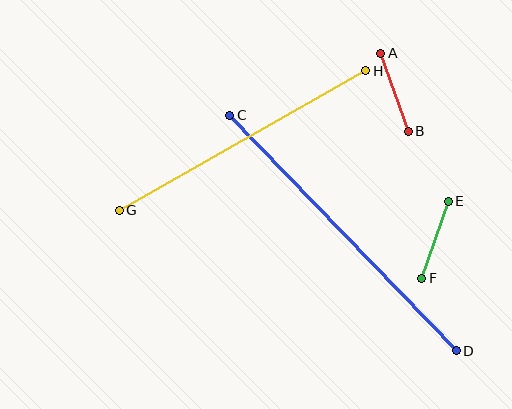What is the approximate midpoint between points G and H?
The midpoint is at approximately (242, 141) pixels.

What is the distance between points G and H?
The distance is approximately 283 pixels.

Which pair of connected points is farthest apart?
Points C and D are farthest apart.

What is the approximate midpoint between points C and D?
The midpoint is at approximately (343, 233) pixels.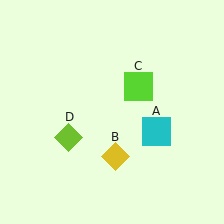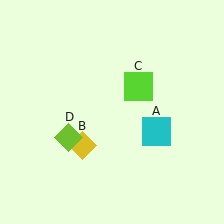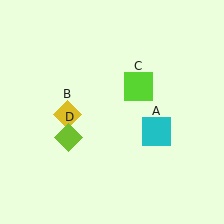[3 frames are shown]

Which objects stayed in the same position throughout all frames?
Cyan square (object A) and lime square (object C) and lime diamond (object D) remained stationary.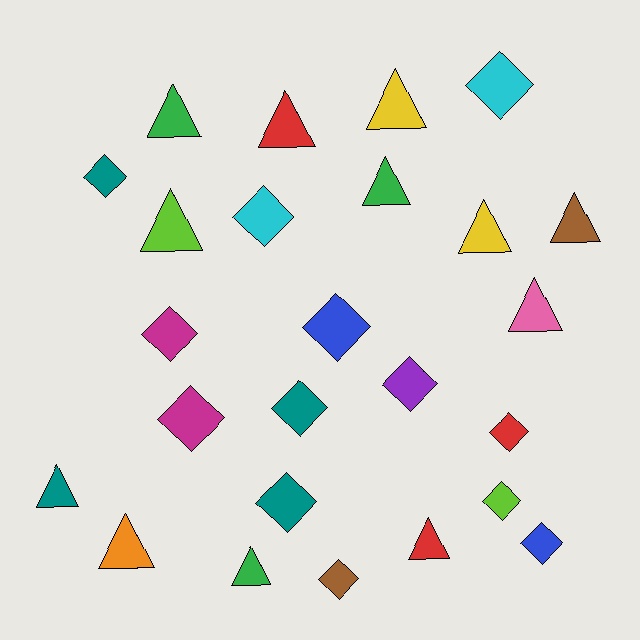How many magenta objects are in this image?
There are 2 magenta objects.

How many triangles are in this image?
There are 12 triangles.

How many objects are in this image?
There are 25 objects.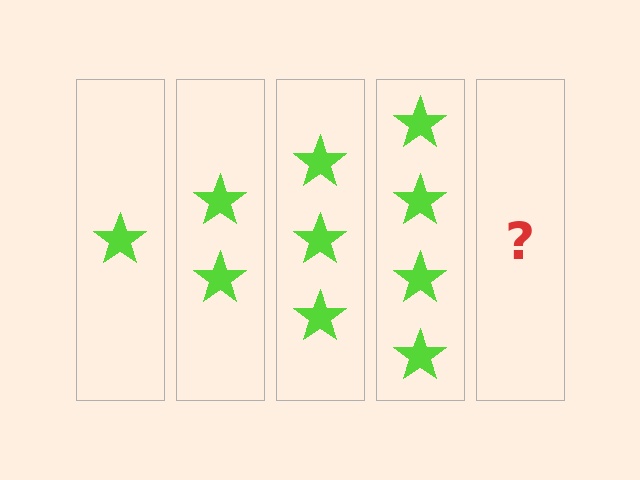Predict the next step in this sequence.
The next step is 5 stars.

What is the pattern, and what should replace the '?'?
The pattern is that each step adds one more star. The '?' should be 5 stars.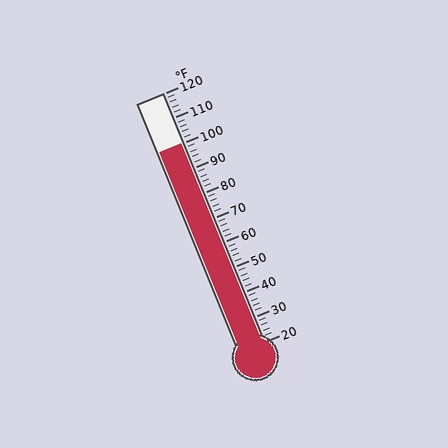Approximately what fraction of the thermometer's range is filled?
The thermometer is filled to approximately 80% of its range.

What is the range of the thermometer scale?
The thermometer scale ranges from 20°F to 120°F.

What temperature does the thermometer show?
The thermometer shows approximately 100°F.